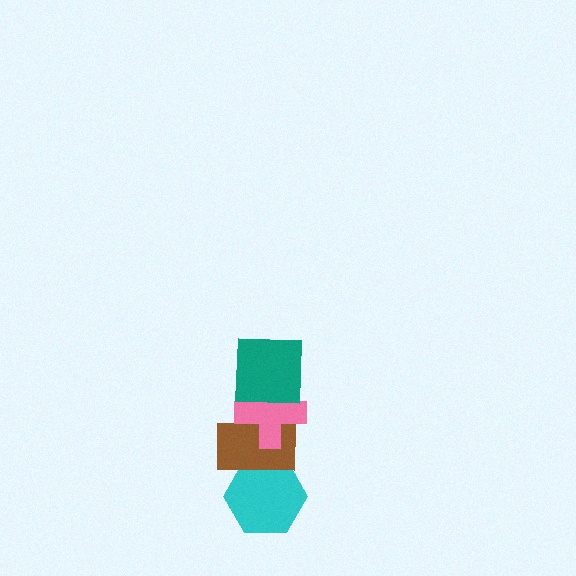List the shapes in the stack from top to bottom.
From top to bottom: the teal square, the pink cross, the brown rectangle, the cyan hexagon.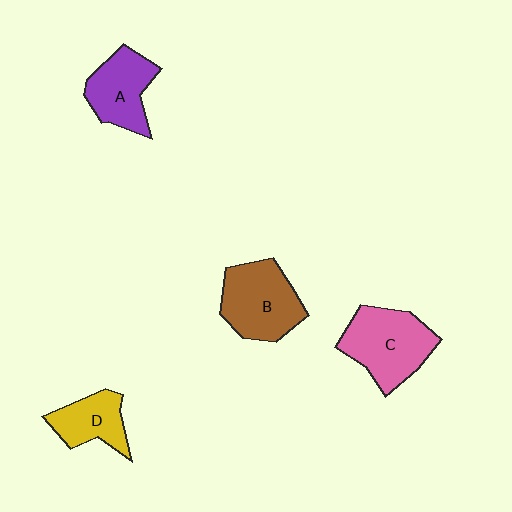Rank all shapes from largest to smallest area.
From largest to smallest: C (pink), B (brown), A (purple), D (yellow).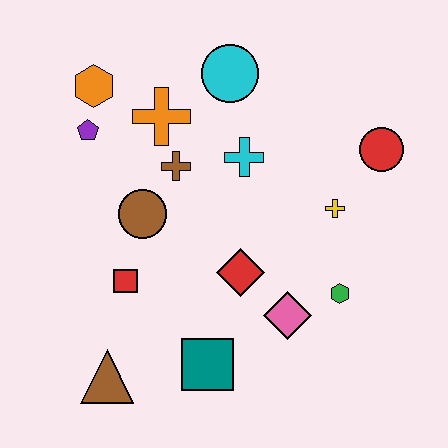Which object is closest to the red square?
The brown circle is closest to the red square.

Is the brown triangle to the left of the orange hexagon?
No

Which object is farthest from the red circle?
The brown triangle is farthest from the red circle.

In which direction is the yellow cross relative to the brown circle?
The yellow cross is to the right of the brown circle.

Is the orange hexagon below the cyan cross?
No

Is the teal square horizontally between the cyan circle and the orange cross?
Yes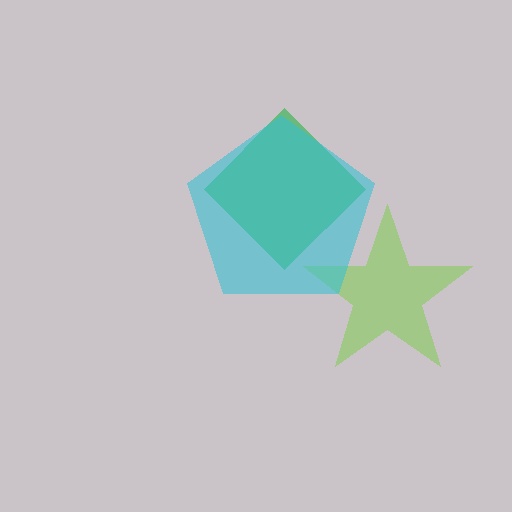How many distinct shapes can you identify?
There are 3 distinct shapes: a lime star, a green diamond, a cyan pentagon.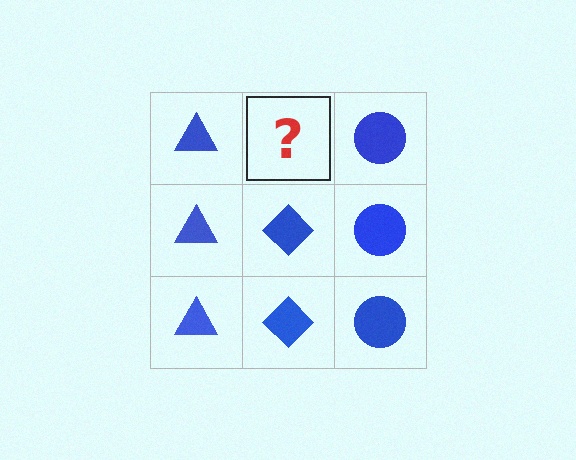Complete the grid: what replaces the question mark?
The question mark should be replaced with a blue diamond.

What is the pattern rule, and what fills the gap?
The rule is that each column has a consistent shape. The gap should be filled with a blue diamond.